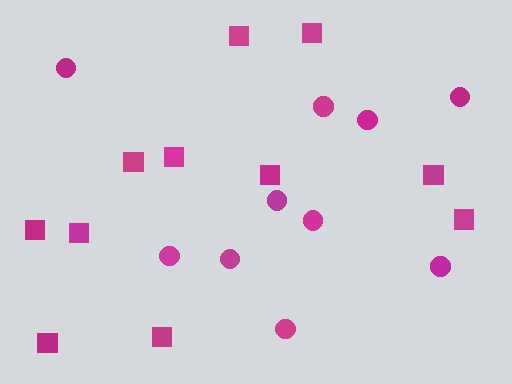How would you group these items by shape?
There are 2 groups: one group of circles (10) and one group of squares (11).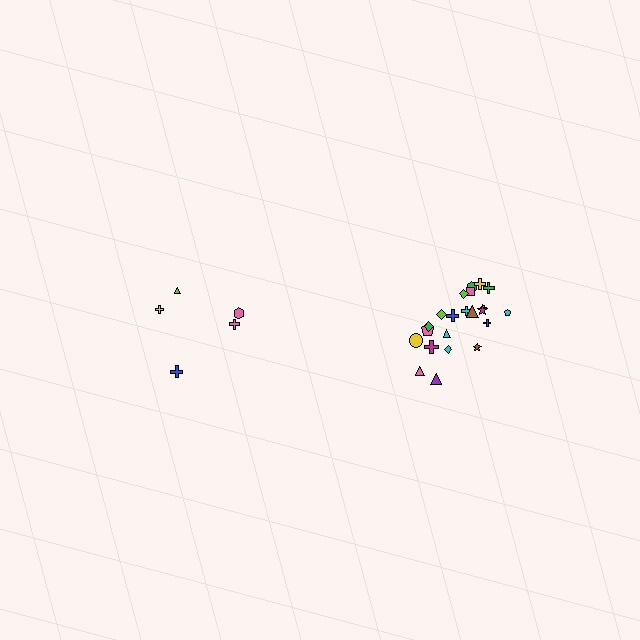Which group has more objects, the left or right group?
The right group.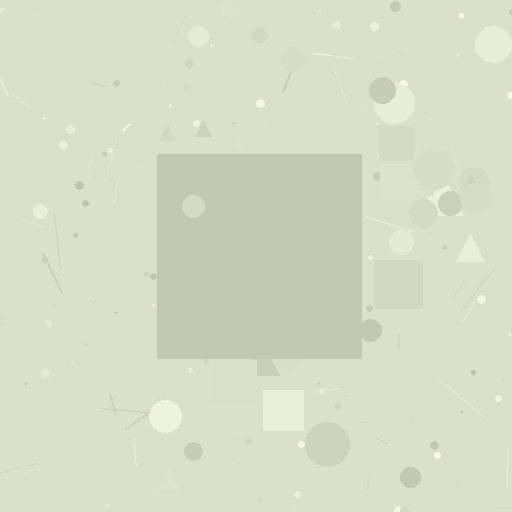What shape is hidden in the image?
A square is hidden in the image.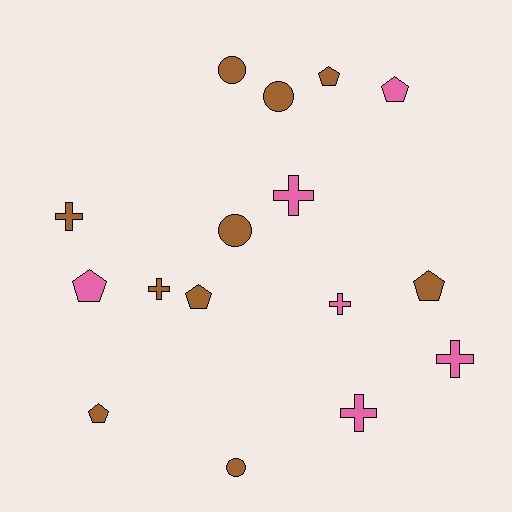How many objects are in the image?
There are 16 objects.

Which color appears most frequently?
Brown, with 10 objects.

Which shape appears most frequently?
Cross, with 6 objects.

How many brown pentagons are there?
There are 4 brown pentagons.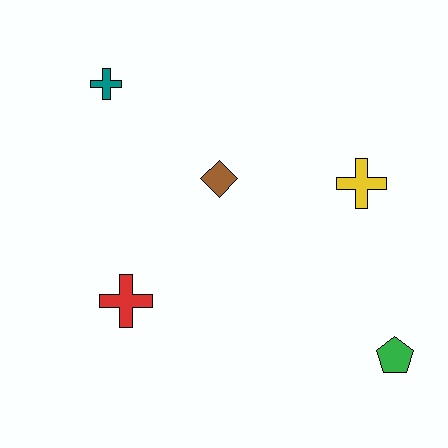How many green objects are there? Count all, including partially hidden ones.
There is 1 green object.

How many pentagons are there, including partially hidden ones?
There is 1 pentagon.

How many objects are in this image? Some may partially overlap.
There are 5 objects.